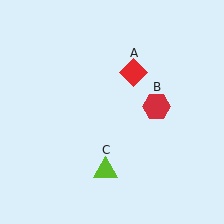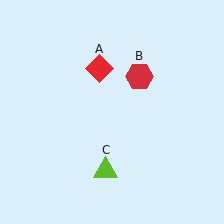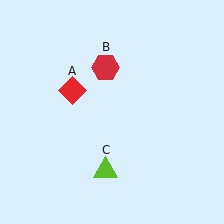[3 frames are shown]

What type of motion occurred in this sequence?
The red diamond (object A), red hexagon (object B) rotated counterclockwise around the center of the scene.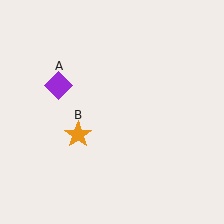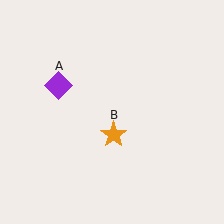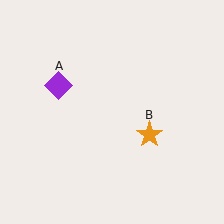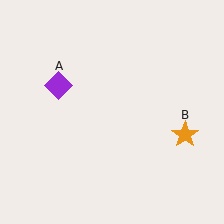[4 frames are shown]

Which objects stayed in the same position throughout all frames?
Purple diamond (object A) remained stationary.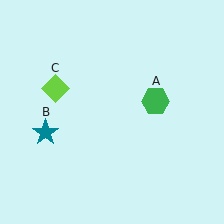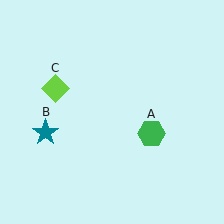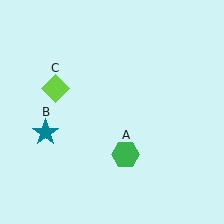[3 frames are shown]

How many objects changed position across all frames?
1 object changed position: green hexagon (object A).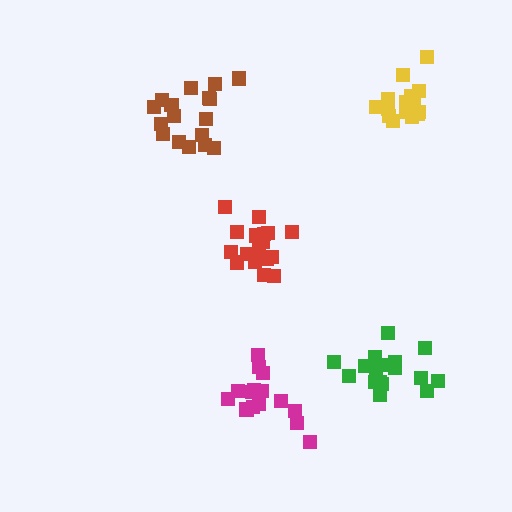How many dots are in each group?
Group 1: 15 dots, Group 2: 15 dots, Group 3: 17 dots, Group 4: 17 dots, Group 5: 18 dots (82 total).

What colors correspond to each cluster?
The clusters are colored: yellow, magenta, brown, red, green.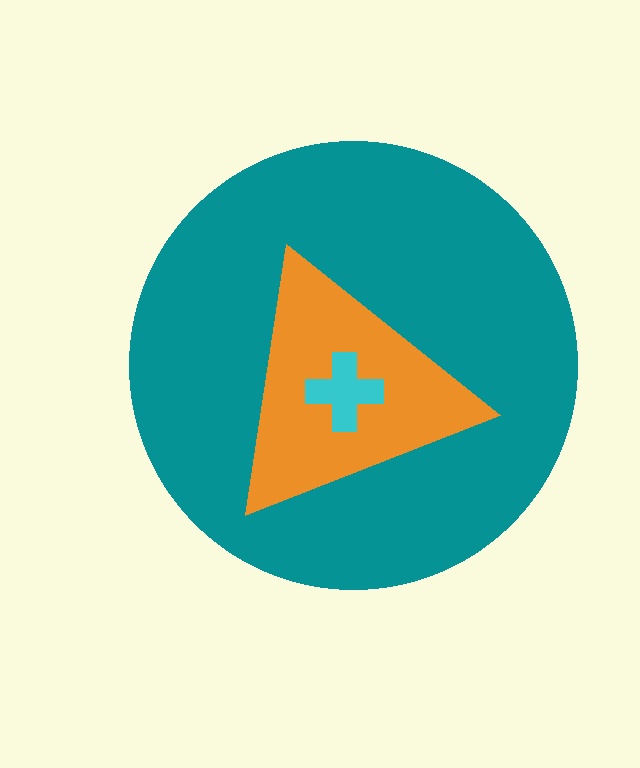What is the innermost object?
The cyan cross.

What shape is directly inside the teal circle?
The orange triangle.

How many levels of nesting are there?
3.